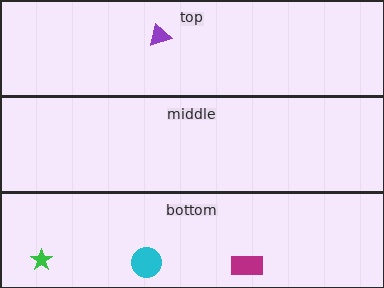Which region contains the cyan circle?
The bottom region.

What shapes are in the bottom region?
The cyan circle, the magenta rectangle, the green star.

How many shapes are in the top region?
1.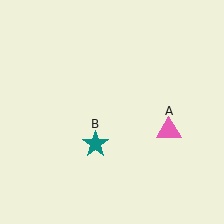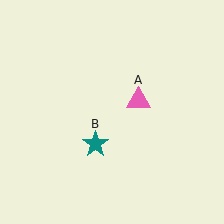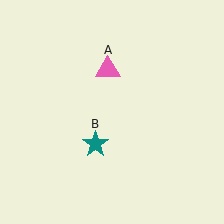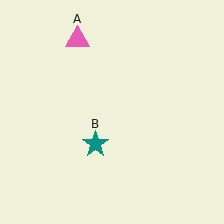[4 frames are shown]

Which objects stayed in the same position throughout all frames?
Teal star (object B) remained stationary.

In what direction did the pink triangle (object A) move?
The pink triangle (object A) moved up and to the left.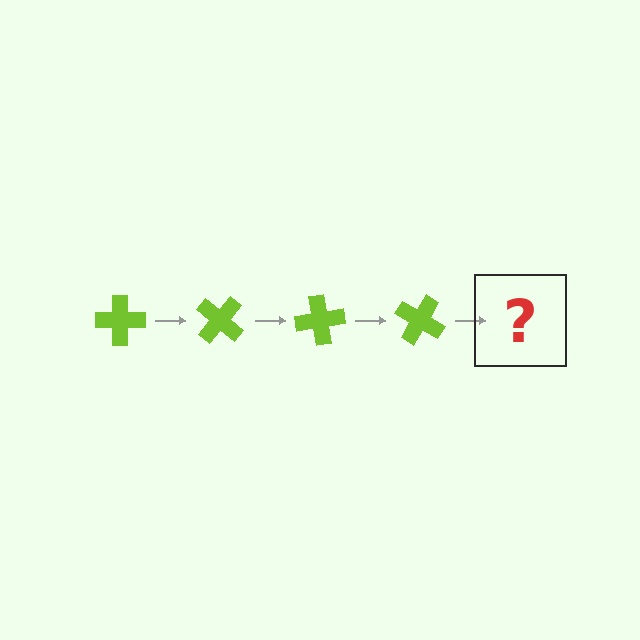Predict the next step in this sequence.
The next step is a lime cross rotated 160 degrees.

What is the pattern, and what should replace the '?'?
The pattern is that the cross rotates 40 degrees each step. The '?' should be a lime cross rotated 160 degrees.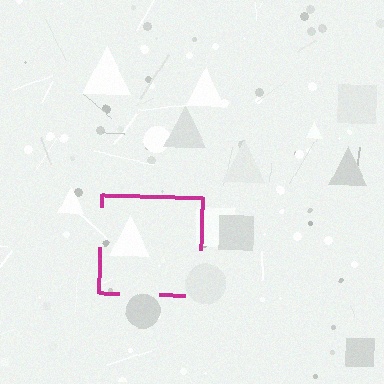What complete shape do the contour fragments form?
The contour fragments form a square.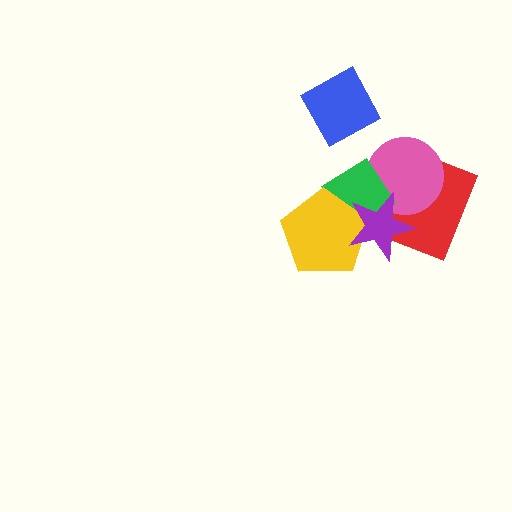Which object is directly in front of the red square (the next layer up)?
The pink circle is directly in front of the red square.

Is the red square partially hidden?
Yes, it is partially covered by another shape.